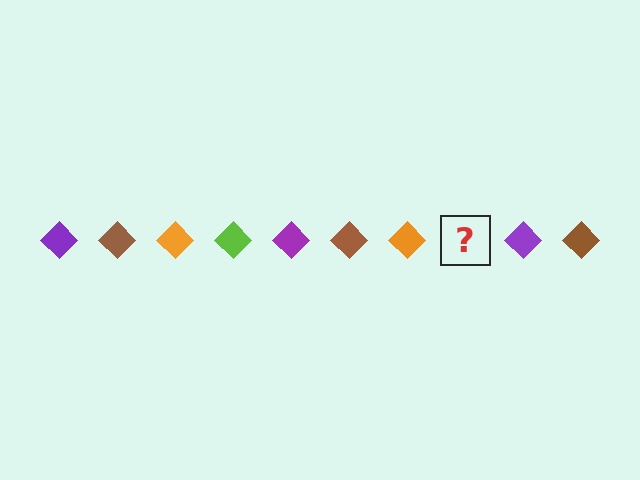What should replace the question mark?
The question mark should be replaced with a lime diamond.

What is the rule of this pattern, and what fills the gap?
The rule is that the pattern cycles through purple, brown, orange, lime diamonds. The gap should be filled with a lime diamond.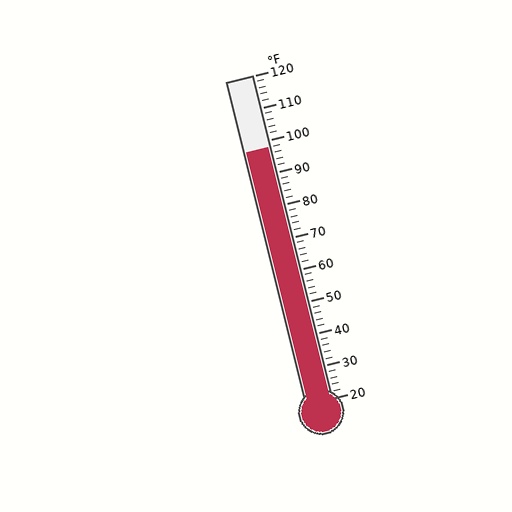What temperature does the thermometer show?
The thermometer shows approximately 98°F.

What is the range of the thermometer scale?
The thermometer scale ranges from 20°F to 120°F.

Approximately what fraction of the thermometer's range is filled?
The thermometer is filled to approximately 80% of its range.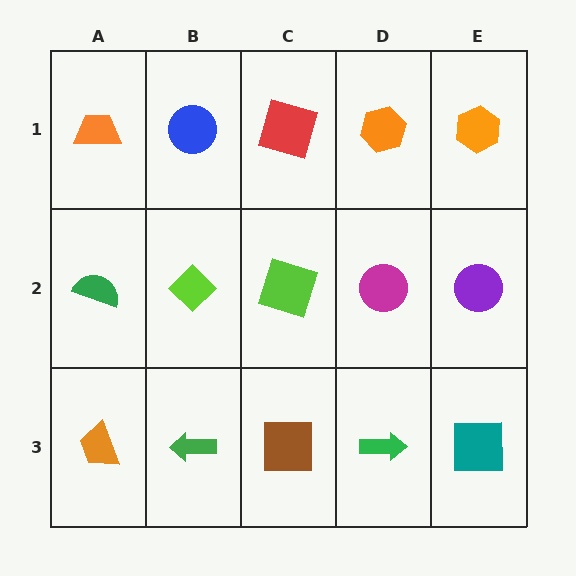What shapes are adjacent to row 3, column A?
A green semicircle (row 2, column A), a green arrow (row 3, column B).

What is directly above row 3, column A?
A green semicircle.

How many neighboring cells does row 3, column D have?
3.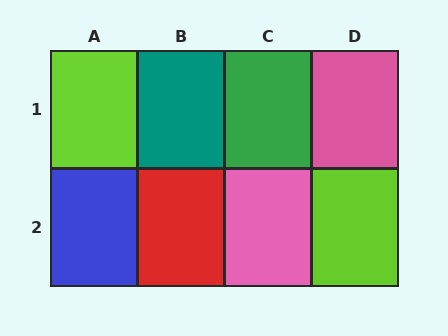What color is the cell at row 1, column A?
Lime.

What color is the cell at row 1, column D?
Pink.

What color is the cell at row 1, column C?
Green.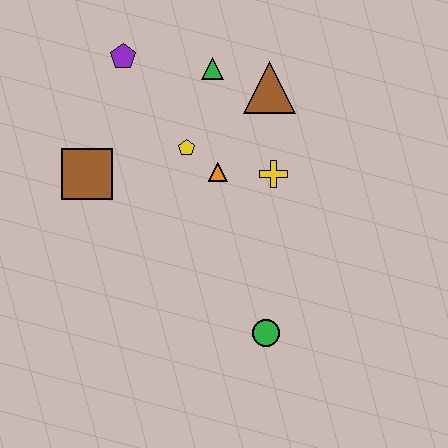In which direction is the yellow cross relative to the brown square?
The yellow cross is to the right of the brown square.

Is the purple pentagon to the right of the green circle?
No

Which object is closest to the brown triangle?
The green triangle is closest to the brown triangle.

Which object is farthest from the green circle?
The purple pentagon is farthest from the green circle.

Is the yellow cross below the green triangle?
Yes